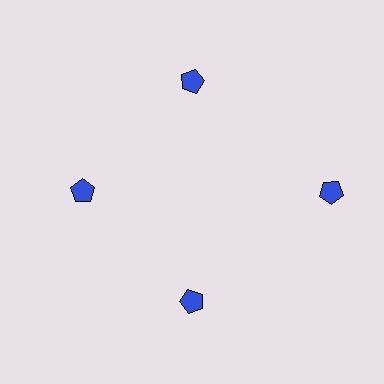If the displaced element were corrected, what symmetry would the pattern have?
It would have 4-fold rotational symmetry — the pattern would map onto itself every 90 degrees.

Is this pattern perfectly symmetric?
No. The 4 blue pentagons are arranged in a ring, but one element near the 3 o'clock position is pushed outward from the center, breaking the 4-fold rotational symmetry.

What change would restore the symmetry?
The symmetry would be restored by moving it inward, back onto the ring so that all 4 pentagons sit at equal angles and equal distance from the center.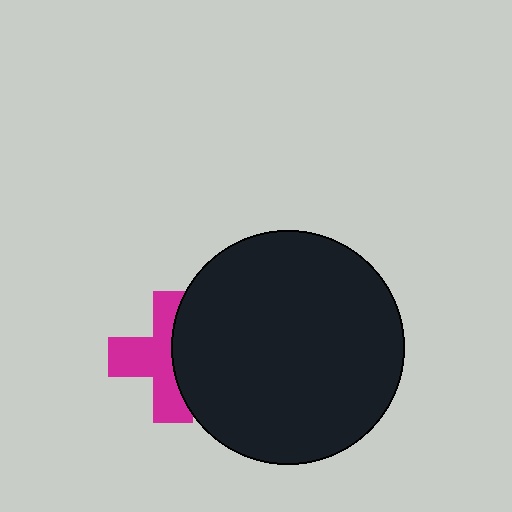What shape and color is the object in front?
The object in front is a black circle.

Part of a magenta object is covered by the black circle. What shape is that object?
It is a cross.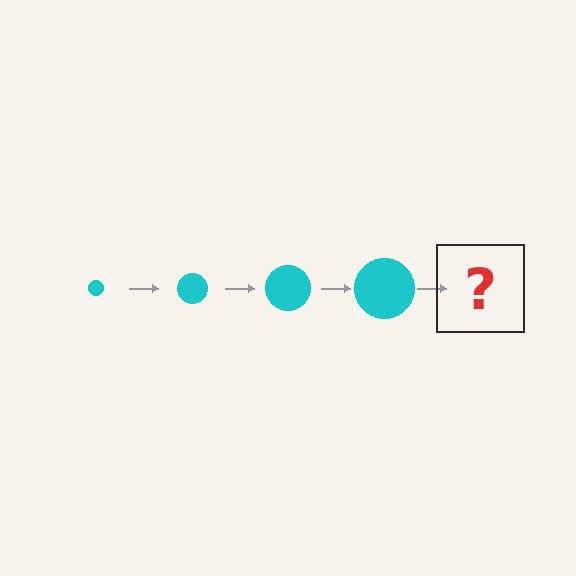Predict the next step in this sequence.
The next step is a cyan circle, larger than the previous one.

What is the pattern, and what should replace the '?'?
The pattern is that the circle gets progressively larger each step. The '?' should be a cyan circle, larger than the previous one.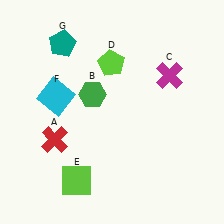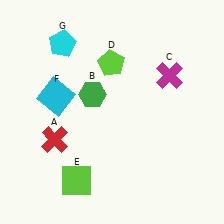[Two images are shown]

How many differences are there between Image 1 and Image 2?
There is 1 difference between the two images.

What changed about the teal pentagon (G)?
In Image 1, G is teal. In Image 2, it changed to cyan.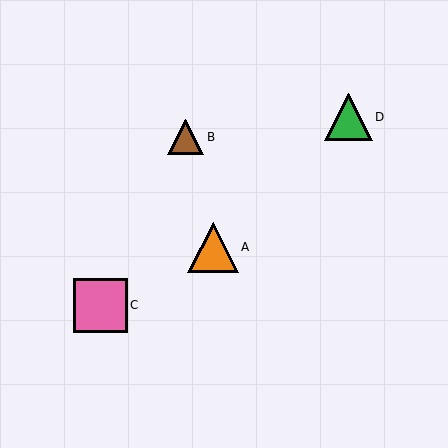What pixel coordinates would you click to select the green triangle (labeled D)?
Click at (348, 117) to select the green triangle D.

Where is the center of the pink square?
The center of the pink square is at (100, 305).